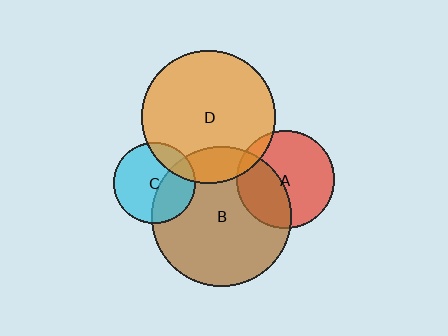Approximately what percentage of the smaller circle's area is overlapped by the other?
Approximately 35%.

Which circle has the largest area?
Circle B (brown).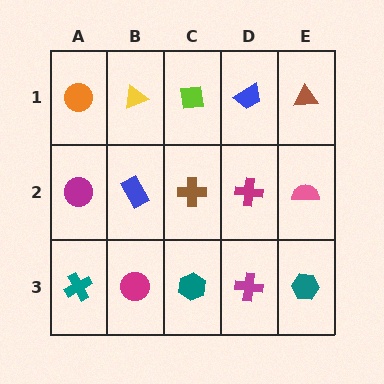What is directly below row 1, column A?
A magenta circle.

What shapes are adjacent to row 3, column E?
A pink semicircle (row 2, column E), a magenta cross (row 3, column D).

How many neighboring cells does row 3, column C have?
3.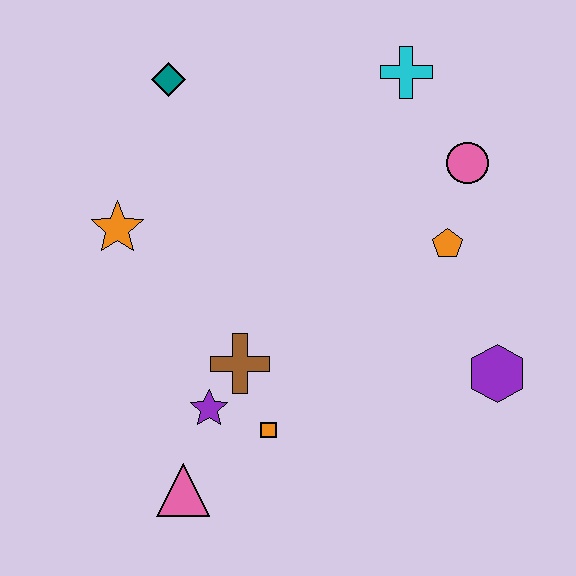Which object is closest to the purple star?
The brown cross is closest to the purple star.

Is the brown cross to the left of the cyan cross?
Yes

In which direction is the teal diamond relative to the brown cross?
The teal diamond is above the brown cross.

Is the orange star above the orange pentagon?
Yes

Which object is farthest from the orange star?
The purple hexagon is farthest from the orange star.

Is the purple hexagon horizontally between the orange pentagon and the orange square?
No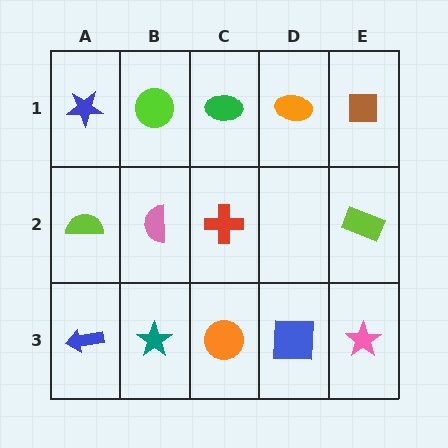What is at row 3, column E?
A pink star.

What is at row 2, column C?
A red cross.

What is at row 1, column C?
A green ellipse.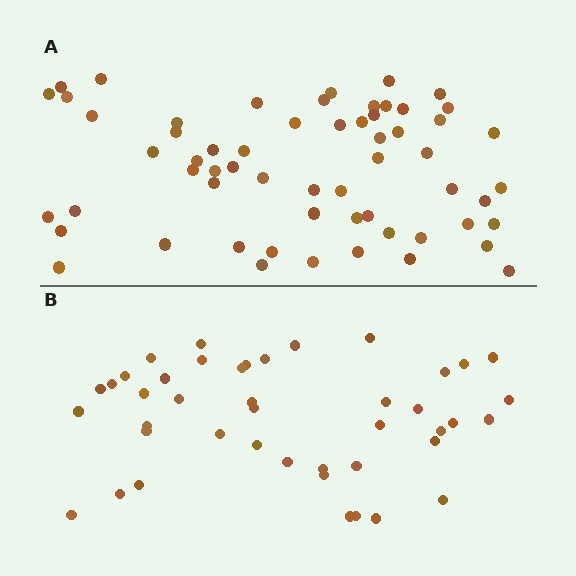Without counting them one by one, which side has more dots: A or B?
Region A (the top region) has more dots.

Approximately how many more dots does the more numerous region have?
Region A has approximately 15 more dots than region B.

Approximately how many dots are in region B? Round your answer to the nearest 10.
About 40 dots. (The exact count is 43, which rounds to 40.)